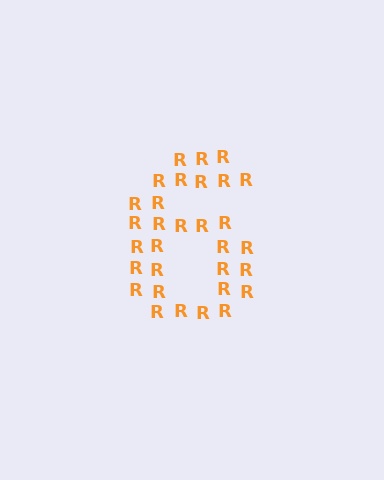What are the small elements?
The small elements are letter R's.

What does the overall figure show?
The overall figure shows the digit 6.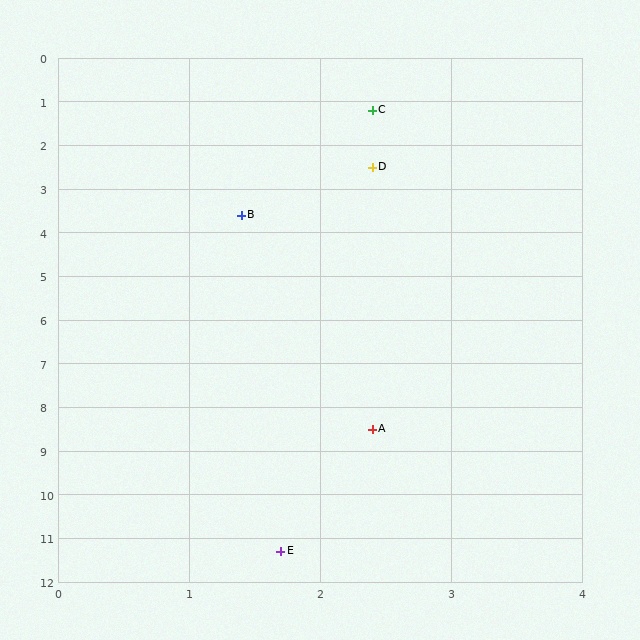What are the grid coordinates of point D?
Point D is at approximately (2.4, 2.5).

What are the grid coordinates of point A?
Point A is at approximately (2.4, 8.5).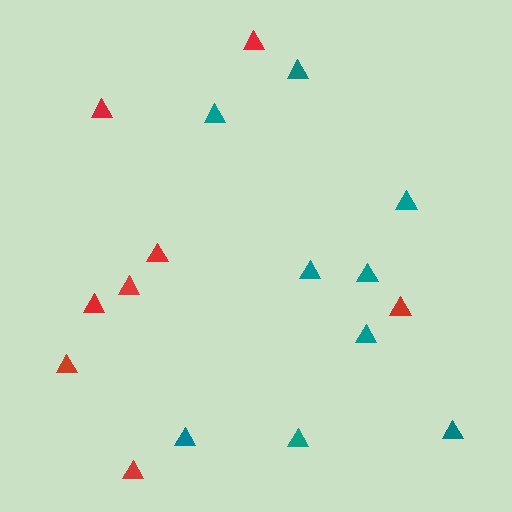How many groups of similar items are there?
There are 2 groups: one group of teal triangles (9) and one group of red triangles (8).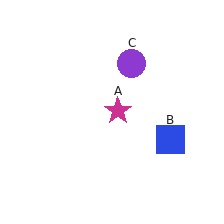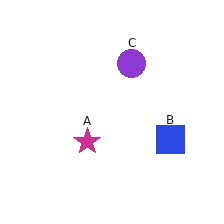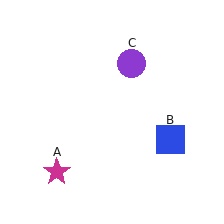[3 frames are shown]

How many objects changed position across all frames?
1 object changed position: magenta star (object A).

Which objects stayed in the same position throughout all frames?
Blue square (object B) and purple circle (object C) remained stationary.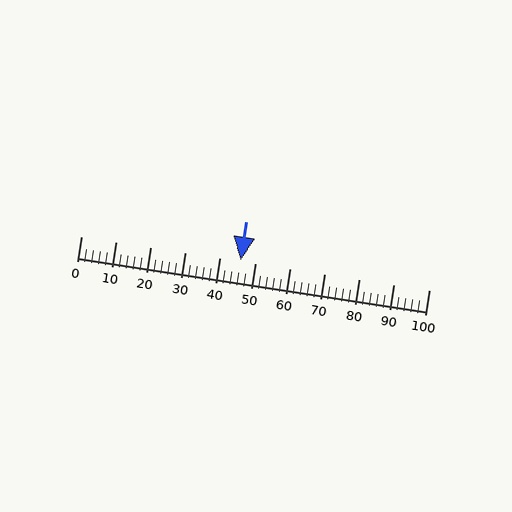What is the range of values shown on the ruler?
The ruler shows values from 0 to 100.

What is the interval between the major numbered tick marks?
The major tick marks are spaced 10 units apart.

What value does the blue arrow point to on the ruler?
The blue arrow points to approximately 46.